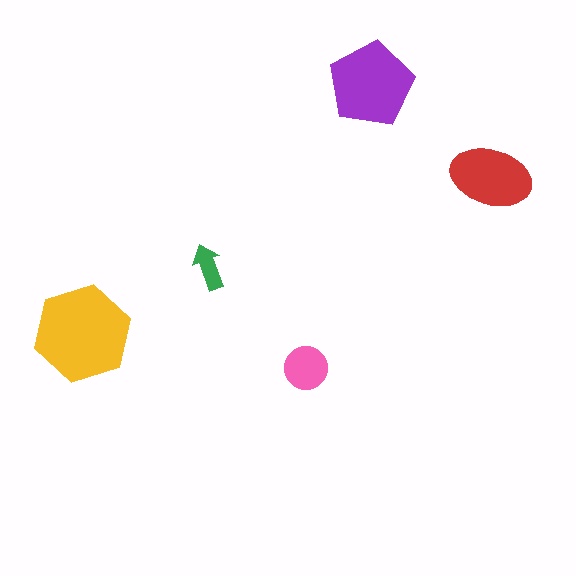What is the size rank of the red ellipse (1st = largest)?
3rd.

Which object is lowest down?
The pink circle is bottommost.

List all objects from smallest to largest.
The green arrow, the pink circle, the red ellipse, the purple pentagon, the yellow hexagon.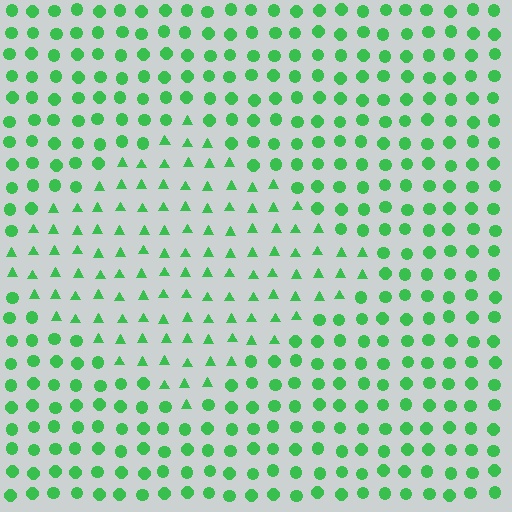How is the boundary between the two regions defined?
The boundary is defined by a change in element shape: triangles inside vs. circles outside. All elements share the same color and spacing.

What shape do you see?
I see a diamond.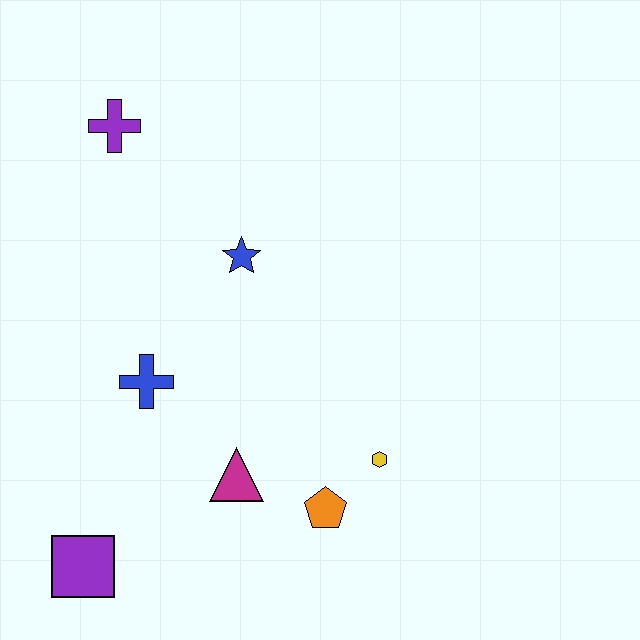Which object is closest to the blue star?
The blue cross is closest to the blue star.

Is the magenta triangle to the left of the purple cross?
No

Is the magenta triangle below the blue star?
Yes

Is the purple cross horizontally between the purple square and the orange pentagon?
Yes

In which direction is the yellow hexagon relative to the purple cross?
The yellow hexagon is below the purple cross.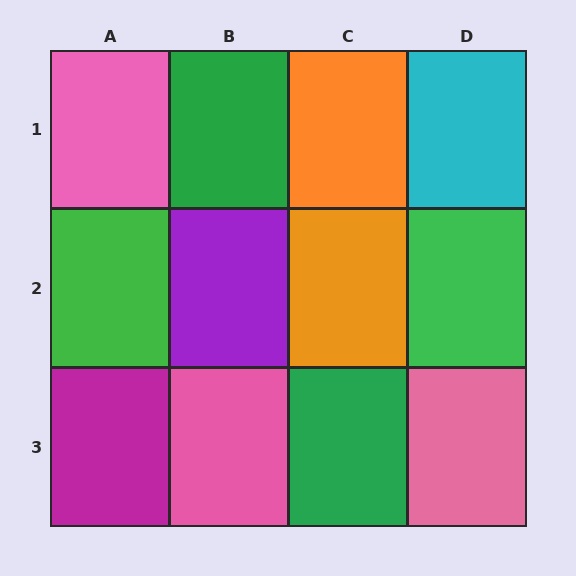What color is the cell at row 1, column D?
Cyan.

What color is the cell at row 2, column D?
Green.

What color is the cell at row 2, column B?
Purple.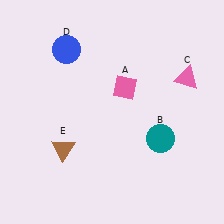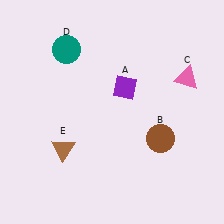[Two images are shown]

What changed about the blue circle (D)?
In Image 1, D is blue. In Image 2, it changed to teal.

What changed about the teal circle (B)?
In Image 1, B is teal. In Image 2, it changed to brown.